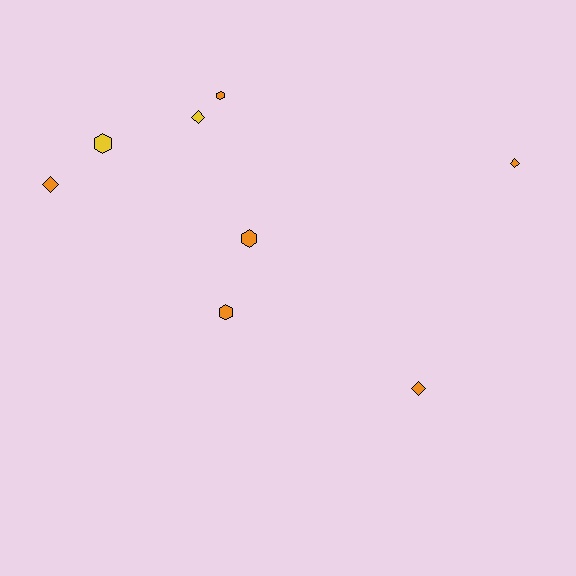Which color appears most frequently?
Orange, with 6 objects.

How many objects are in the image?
There are 8 objects.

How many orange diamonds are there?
There are 3 orange diamonds.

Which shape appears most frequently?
Diamond, with 4 objects.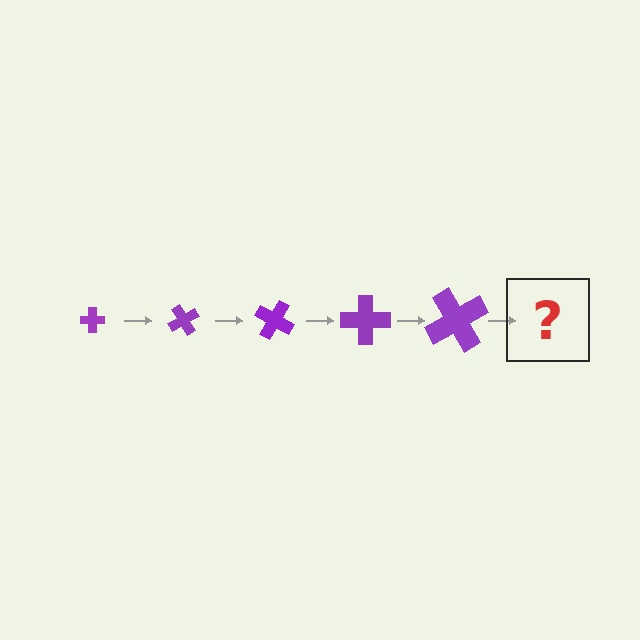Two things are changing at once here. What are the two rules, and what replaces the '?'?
The two rules are that the cross grows larger each step and it rotates 60 degrees each step. The '?' should be a cross, larger than the previous one and rotated 300 degrees from the start.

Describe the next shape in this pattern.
It should be a cross, larger than the previous one and rotated 300 degrees from the start.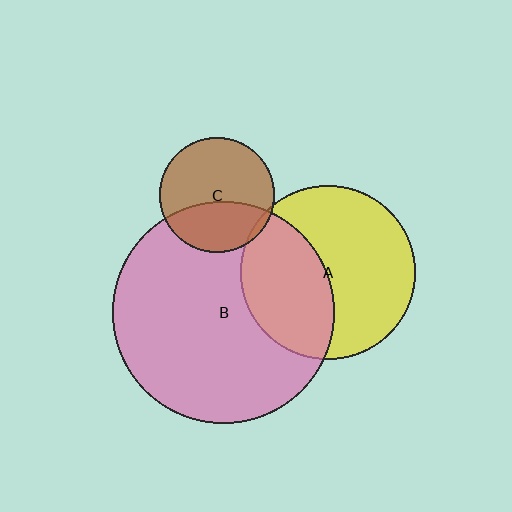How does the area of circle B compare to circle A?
Approximately 1.6 times.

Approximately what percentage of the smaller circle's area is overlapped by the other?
Approximately 40%.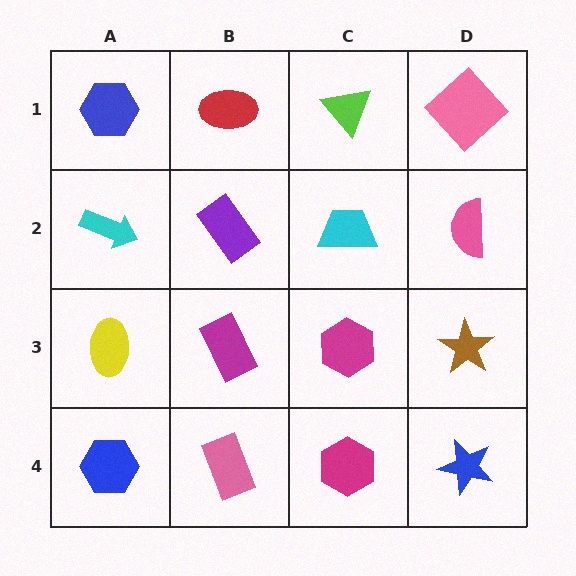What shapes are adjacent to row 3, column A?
A cyan arrow (row 2, column A), a blue hexagon (row 4, column A), a magenta rectangle (row 3, column B).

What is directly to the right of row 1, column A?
A red ellipse.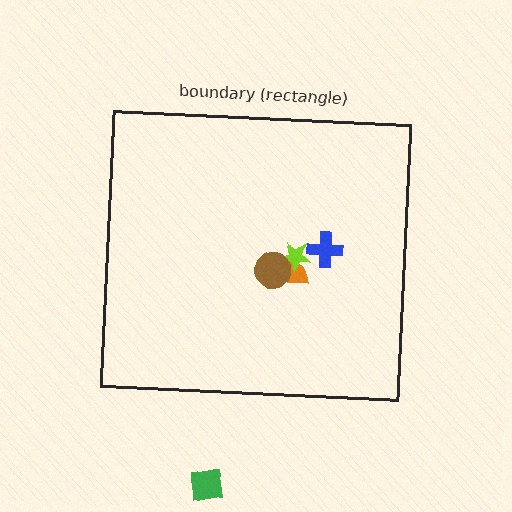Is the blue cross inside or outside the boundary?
Inside.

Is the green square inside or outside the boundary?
Outside.